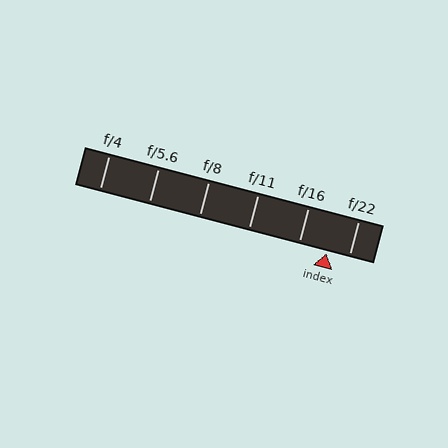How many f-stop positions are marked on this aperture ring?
There are 6 f-stop positions marked.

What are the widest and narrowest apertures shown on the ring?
The widest aperture shown is f/4 and the narrowest is f/22.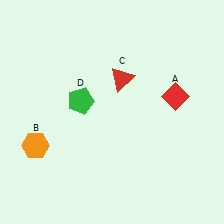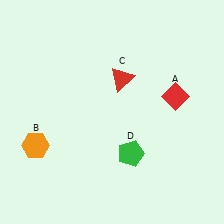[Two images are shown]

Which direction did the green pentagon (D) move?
The green pentagon (D) moved down.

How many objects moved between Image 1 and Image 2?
1 object moved between the two images.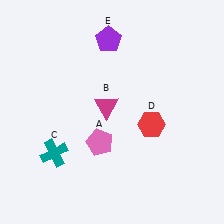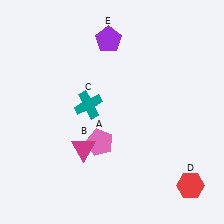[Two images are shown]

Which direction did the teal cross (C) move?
The teal cross (C) moved up.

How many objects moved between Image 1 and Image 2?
3 objects moved between the two images.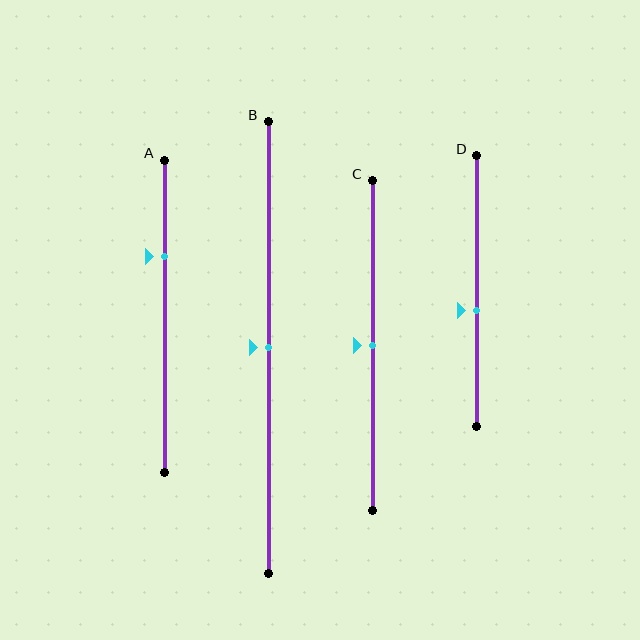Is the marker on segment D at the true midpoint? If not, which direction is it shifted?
No, the marker on segment D is shifted downward by about 7% of the segment length.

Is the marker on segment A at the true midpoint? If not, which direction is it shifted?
No, the marker on segment A is shifted upward by about 19% of the segment length.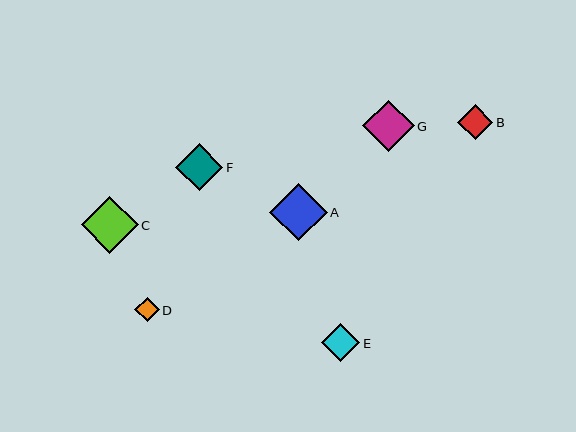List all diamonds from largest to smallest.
From largest to smallest: A, C, G, F, E, B, D.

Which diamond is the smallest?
Diamond D is the smallest with a size of approximately 24 pixels.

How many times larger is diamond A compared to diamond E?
Diamond A is approximately 1.5 times the size of diamond E.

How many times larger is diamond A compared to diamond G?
Diamond A is approximately 1.1 times the size of diamond G.